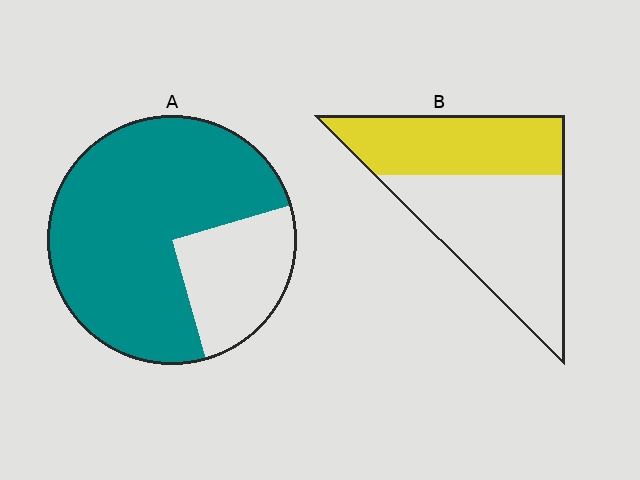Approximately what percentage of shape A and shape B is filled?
A is approximately 75% and B is approximately 40%.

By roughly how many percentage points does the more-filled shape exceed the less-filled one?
By roughly 35 percentage points (A over B).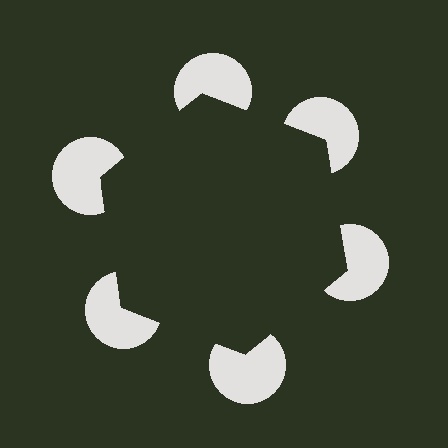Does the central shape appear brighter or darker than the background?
It typically appears slightly darker than the background, even though no actual brightness change is drawn.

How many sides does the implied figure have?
6 sides.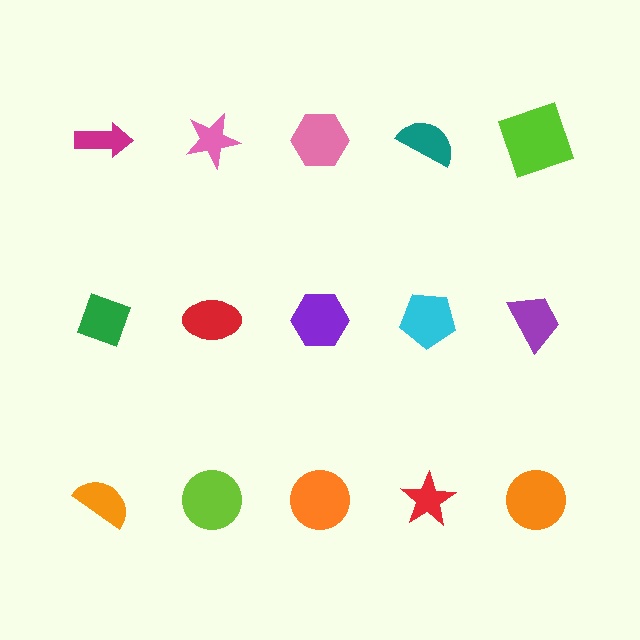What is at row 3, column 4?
A red star.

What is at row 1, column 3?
A pink hexagon.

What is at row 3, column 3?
An orange circle.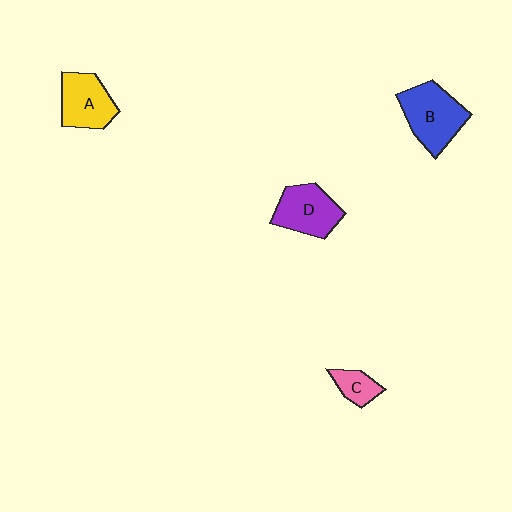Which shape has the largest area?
Shape B (blue).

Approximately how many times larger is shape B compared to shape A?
Approximately 1.3 times.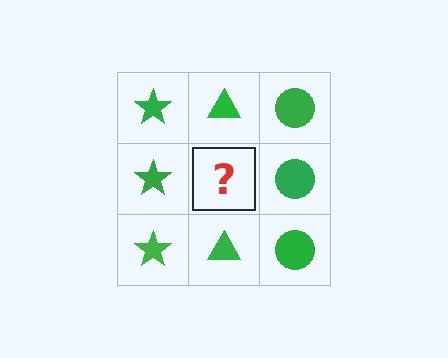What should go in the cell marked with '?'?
The missing cell should contain a green triangle.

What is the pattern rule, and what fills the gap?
The rule is that each column has a consistent shape. The gap should be filled with a green triangle.